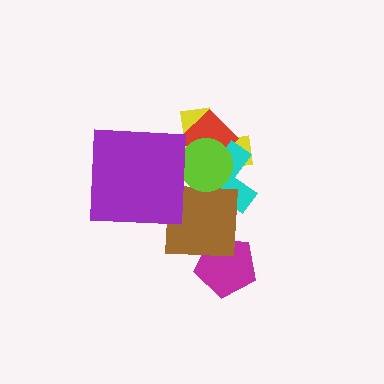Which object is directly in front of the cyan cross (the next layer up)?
The brown square is directly in front of the cyan cross.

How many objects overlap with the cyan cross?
4 objects overlap with the cyan cross.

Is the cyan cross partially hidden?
Yes, it is partially covered by another shape.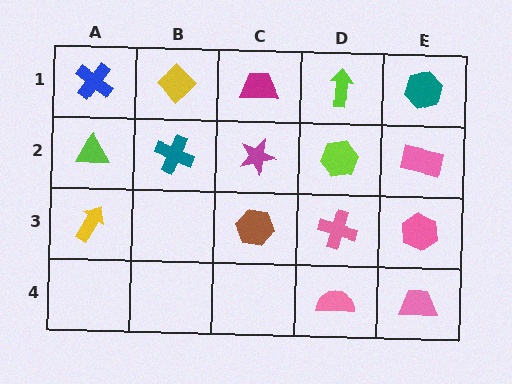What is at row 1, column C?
A magenta trapezoid.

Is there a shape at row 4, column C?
No, that cell is empty.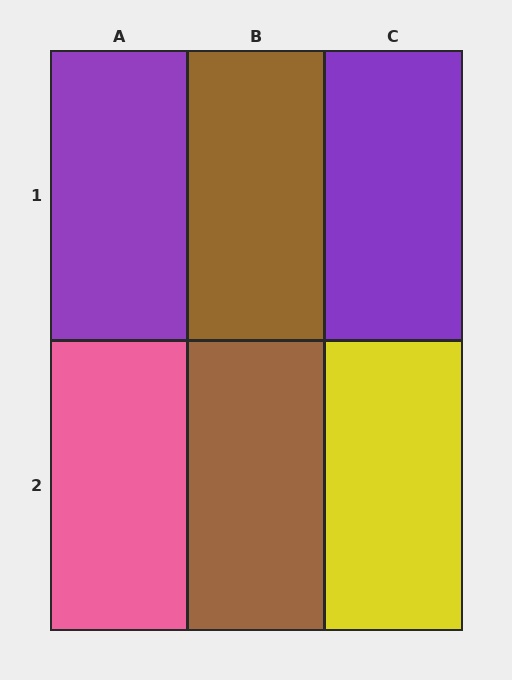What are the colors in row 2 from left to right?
Pink, brown, yellow.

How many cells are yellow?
1 cell is yellow.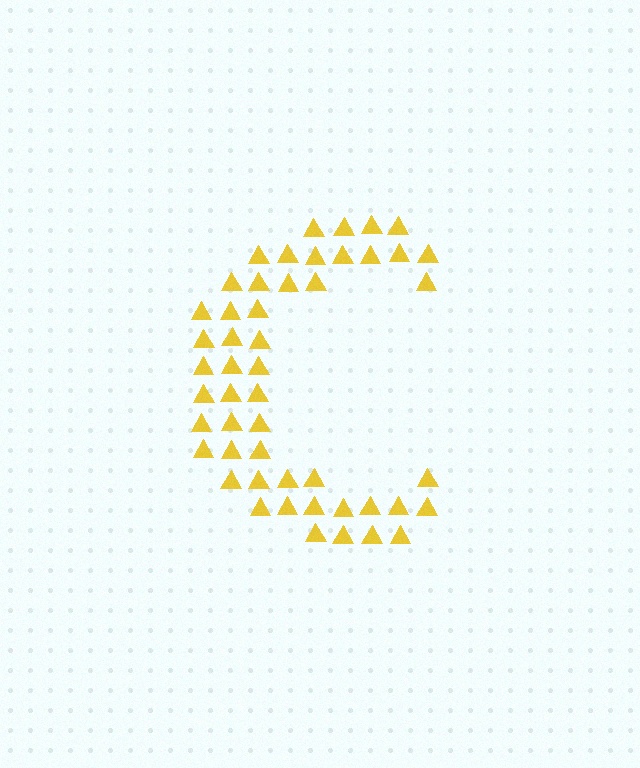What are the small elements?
The small elements are triangles.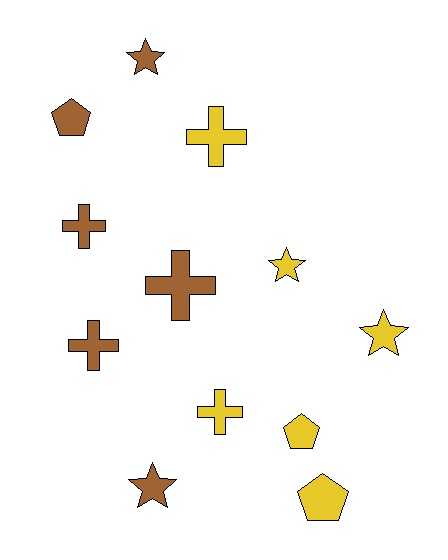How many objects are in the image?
There are 12 objects.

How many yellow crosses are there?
There are 2 yellow crosses.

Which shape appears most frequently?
Cross, with 5 objects.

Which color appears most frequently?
Yellow, with 6 objects.